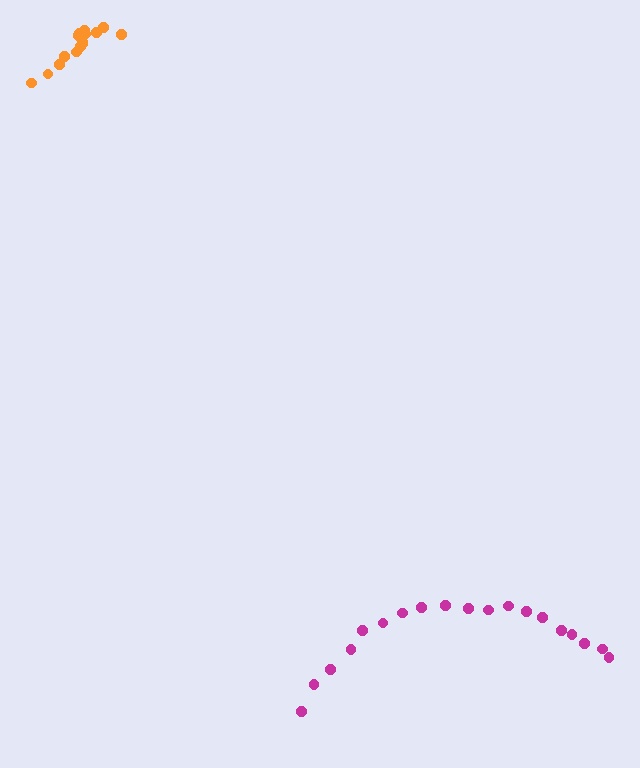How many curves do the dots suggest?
There are 2 distinct paths.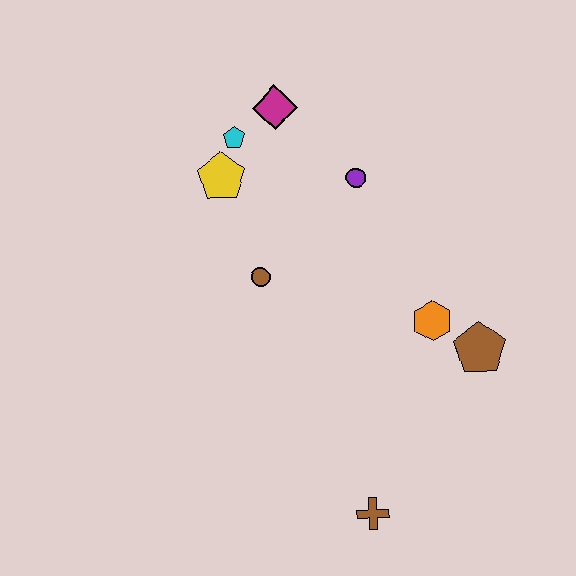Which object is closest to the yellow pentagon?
The cyan pentagon is closest to the yellow pentagon.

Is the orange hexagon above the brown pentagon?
Yes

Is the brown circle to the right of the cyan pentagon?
Yes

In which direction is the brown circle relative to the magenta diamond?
The brown circle is below the magenta diamond.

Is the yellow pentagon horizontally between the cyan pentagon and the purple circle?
No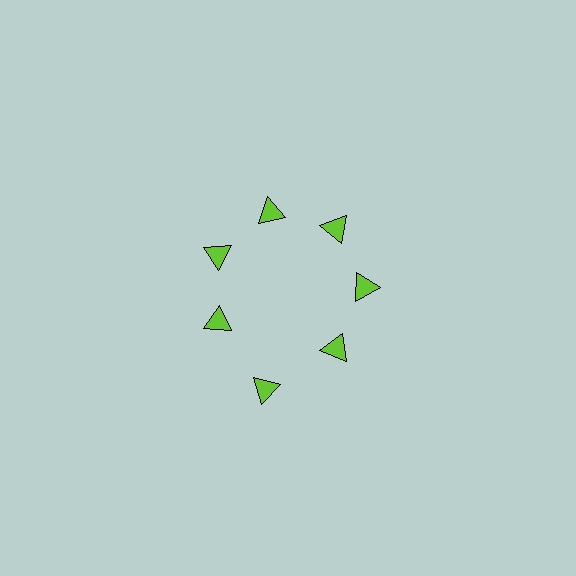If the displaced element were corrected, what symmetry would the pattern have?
It would have 7-fold rotational symmetry — the pattern would map onto itself every 51 degrees.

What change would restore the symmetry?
The symmetry would be restored by moving it inward, back onto the ring so that all 7 triangles sit at equal angles and equal distance from the center.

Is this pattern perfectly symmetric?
No. The 7 lime triangles are arranged in a ring, but one element near the 6 o'clock position is pushed outward from the center, breaking the 7-fold rotational symmetry.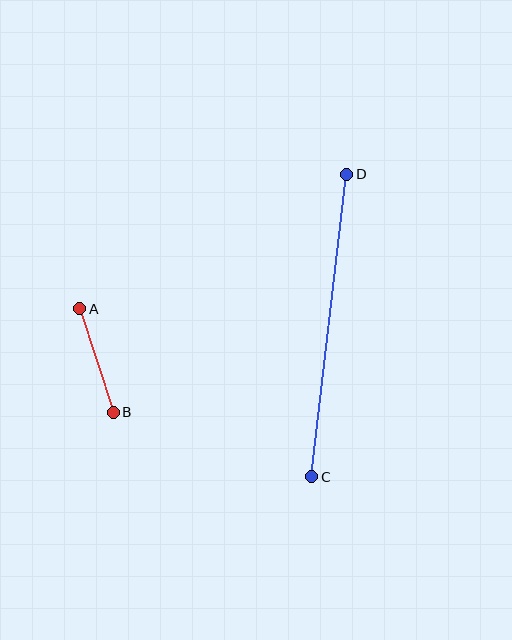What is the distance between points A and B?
The distance is approximately 109 pixels.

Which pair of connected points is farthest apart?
Points C and D are farthest apart.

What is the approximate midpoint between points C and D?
The midpoint is at approximately (329, 326) pixels.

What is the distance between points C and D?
The distance is approximately 305 pixels.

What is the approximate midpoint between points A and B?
The midpoint is at approximately (97, 360) pixels.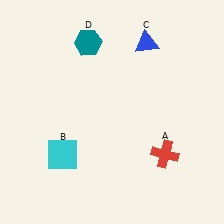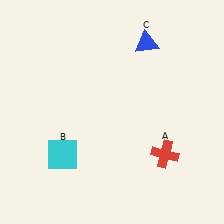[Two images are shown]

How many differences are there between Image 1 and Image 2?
There is 1 difference between the two images.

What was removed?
The teal hexagon (D) was removed in Image 2.